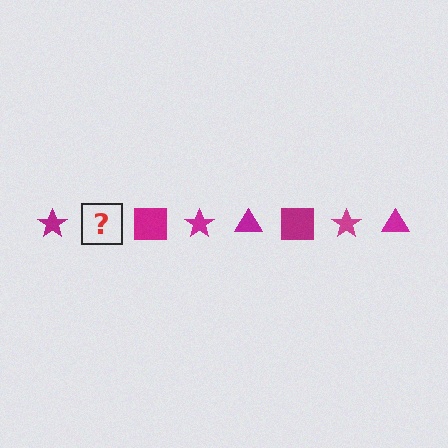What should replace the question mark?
The question mark should be replaced with a magenta triangle.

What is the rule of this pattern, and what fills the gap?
The rule is that the pattern cycles through star, triangle, square shapes in magenta. The gap should be filled with a magenta triangle.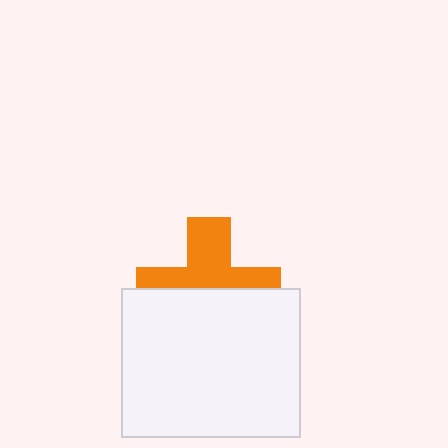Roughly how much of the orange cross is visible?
About half of it is visible (roughly 47%).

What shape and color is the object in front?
The object in front is a white rectangle.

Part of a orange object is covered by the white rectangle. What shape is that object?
It is a cross.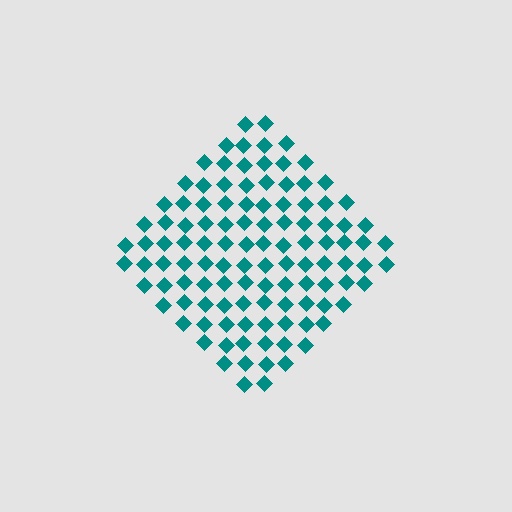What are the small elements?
The small elements are diamonds.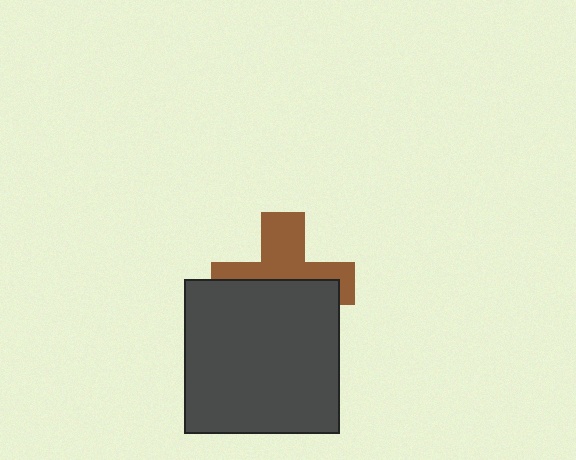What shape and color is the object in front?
The object in front is a dark gray square.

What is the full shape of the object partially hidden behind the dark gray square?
The partially hidden object is a brown cross.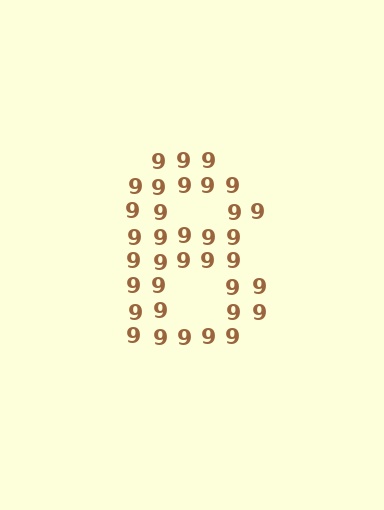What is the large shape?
The large shape is the digit 8.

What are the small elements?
The small elements are digit 9's.